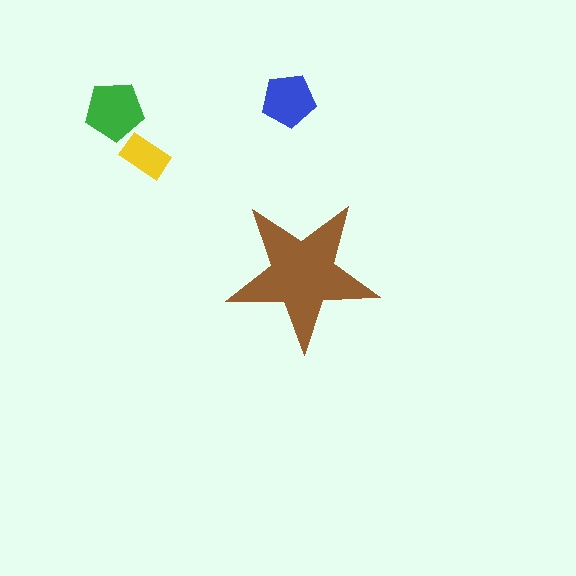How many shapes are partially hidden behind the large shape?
0 shapes are partially hidden.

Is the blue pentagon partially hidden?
No, the blue pentagon is fully visible.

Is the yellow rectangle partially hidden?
No, the yellow rectangle is fully visible.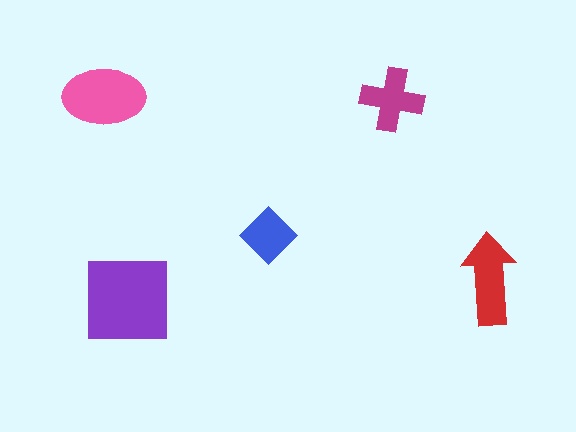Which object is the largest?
The purple square.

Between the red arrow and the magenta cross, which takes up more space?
The red arrow.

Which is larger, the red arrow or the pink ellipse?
The pink ellipse.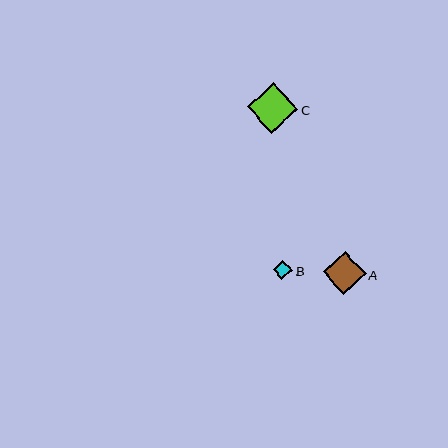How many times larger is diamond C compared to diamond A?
Diamond C is approximately 1.2 times the size of diamond A.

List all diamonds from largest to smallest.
From largest to smallest: C, A, B.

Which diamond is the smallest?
Diamond B is the smallest with a size of approximately 19 pixels.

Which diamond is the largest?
Diamond C is the largest with a size of approximately 51 pixels.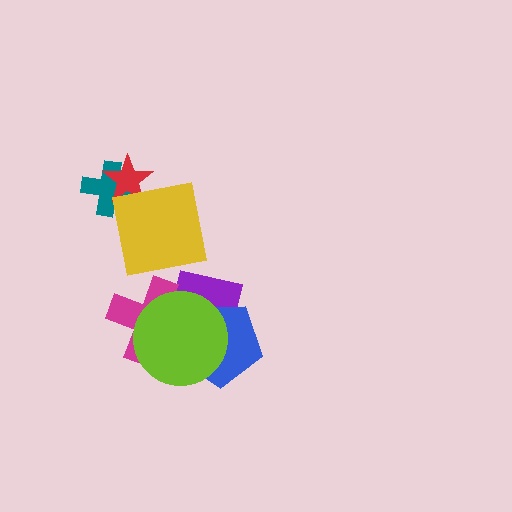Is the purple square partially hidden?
Yes, it is partially covered by another shape.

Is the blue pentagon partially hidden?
Yes, it is partially covered by another shape.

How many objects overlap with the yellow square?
1 object overlaps with the yellow square.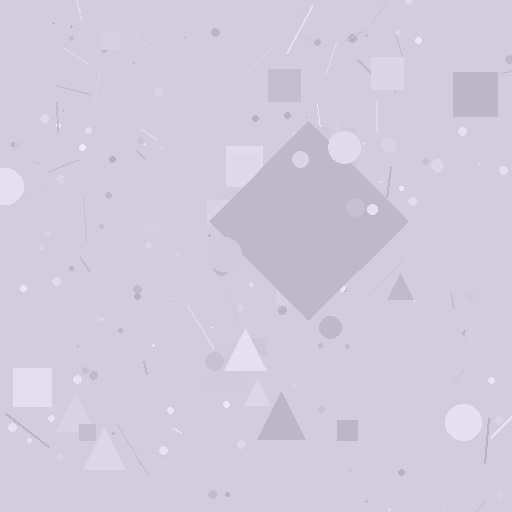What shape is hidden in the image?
A diamond is hidden in the image.